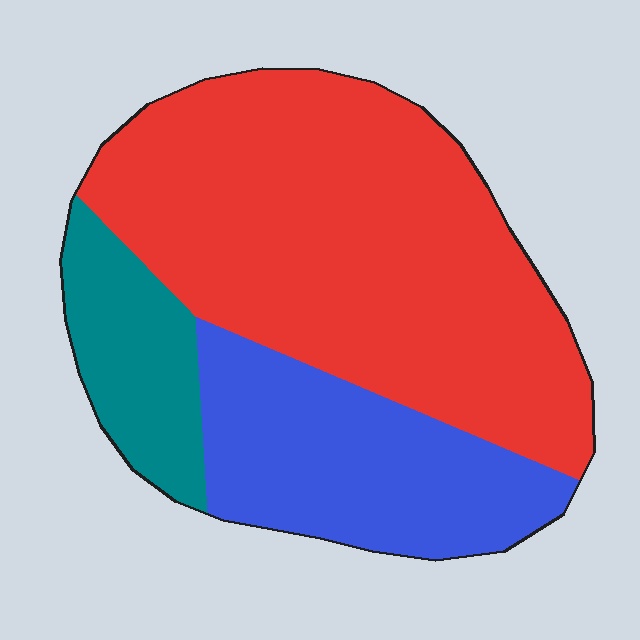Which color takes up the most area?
Red, at roughly 60%.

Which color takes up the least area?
Teal, at roughly 15%.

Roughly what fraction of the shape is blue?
Blue takes up about one quarter (1/4) of the shape.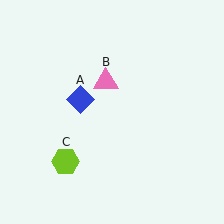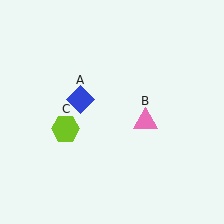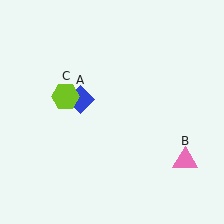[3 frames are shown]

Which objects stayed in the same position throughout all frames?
Blue diamond (object A) remained stationary.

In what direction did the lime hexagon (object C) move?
The lime hexagon (object C) moved up.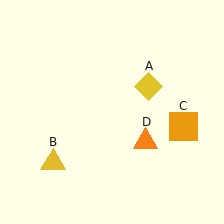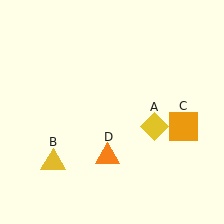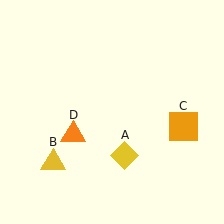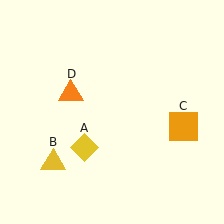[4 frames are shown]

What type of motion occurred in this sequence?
The yellow diamond (object A), orange triangle (object D) rotated clockwise around the center of the scene.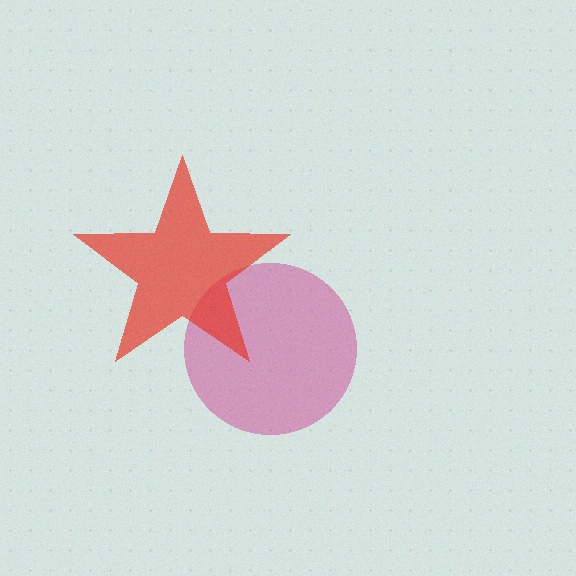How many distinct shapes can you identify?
There are 2 distinct shapes: a magenta circle, a red star.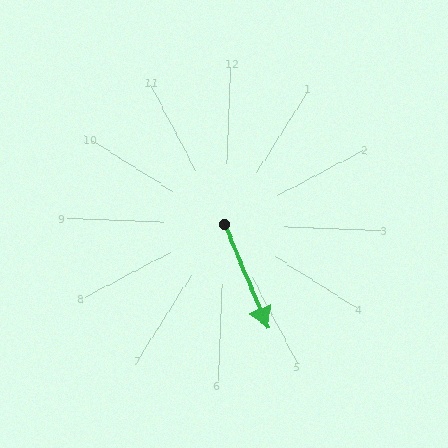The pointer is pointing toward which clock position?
Roughly 5 o'clock.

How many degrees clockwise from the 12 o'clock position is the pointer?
Approximately 155 degrees.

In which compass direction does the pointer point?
Southeast.